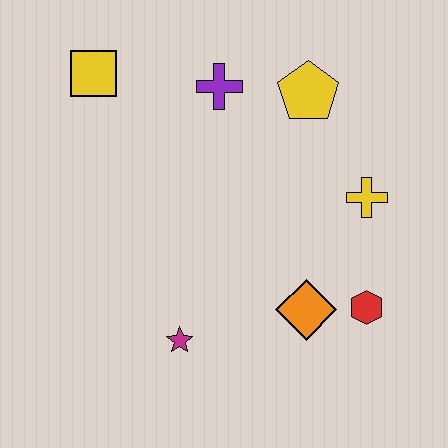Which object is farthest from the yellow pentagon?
The magenta star is farthest from the yellow pentagon.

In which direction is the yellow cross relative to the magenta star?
The yellow cross is to the right of the magenta star.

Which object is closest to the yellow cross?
The red hexagon is closest to the yellow cross.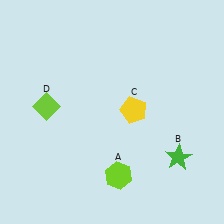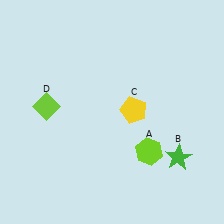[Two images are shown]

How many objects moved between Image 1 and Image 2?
1 object moved between the two images.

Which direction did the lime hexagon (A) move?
The lime hexagon (A) moved right.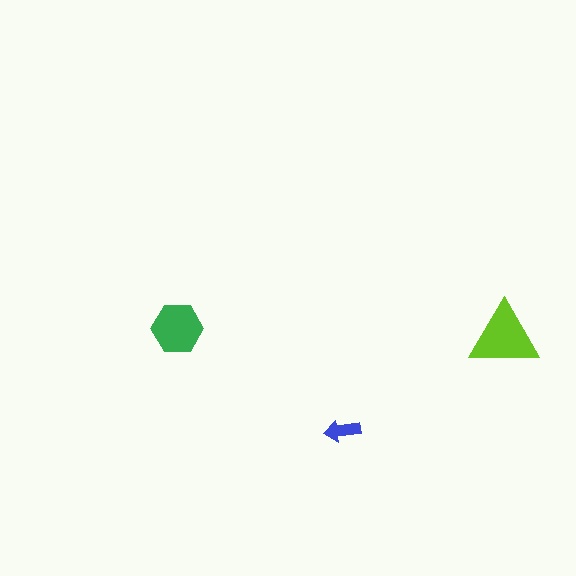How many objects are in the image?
There are 3 objects in the image.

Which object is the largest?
The lime triangle.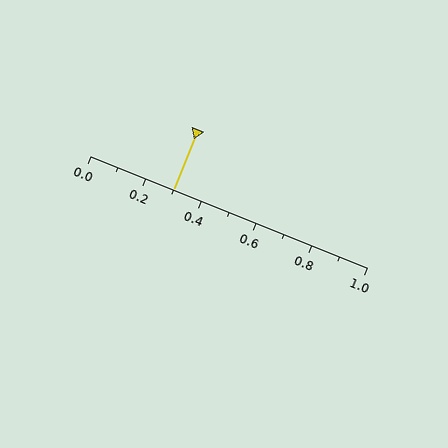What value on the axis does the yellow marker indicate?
The marker indicates approximately 0.3.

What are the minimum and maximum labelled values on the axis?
The axis runs from 0.0 to 1.0.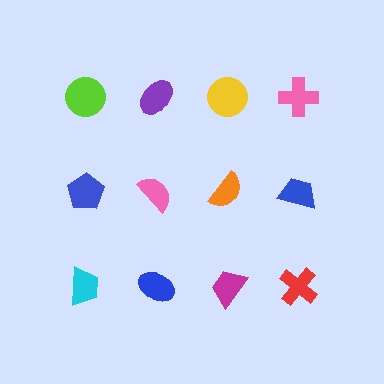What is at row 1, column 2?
A purple ellipse.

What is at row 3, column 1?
A cyan trapezoid.